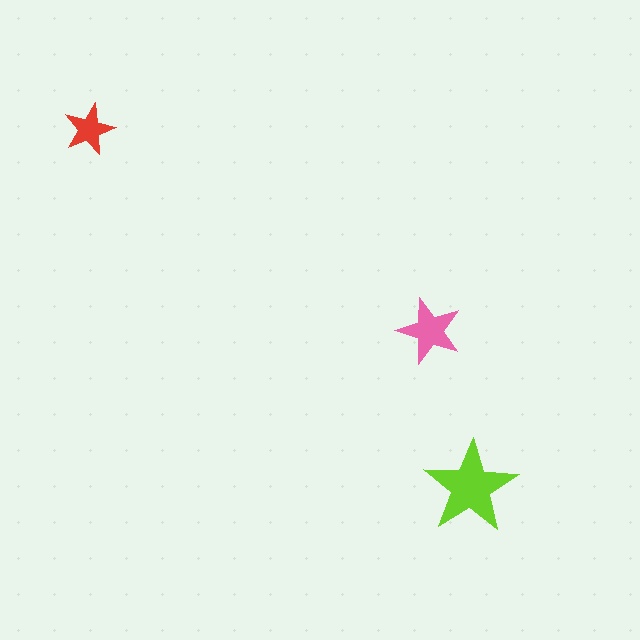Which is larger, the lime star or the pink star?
The lime one.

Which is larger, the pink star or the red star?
The pink one.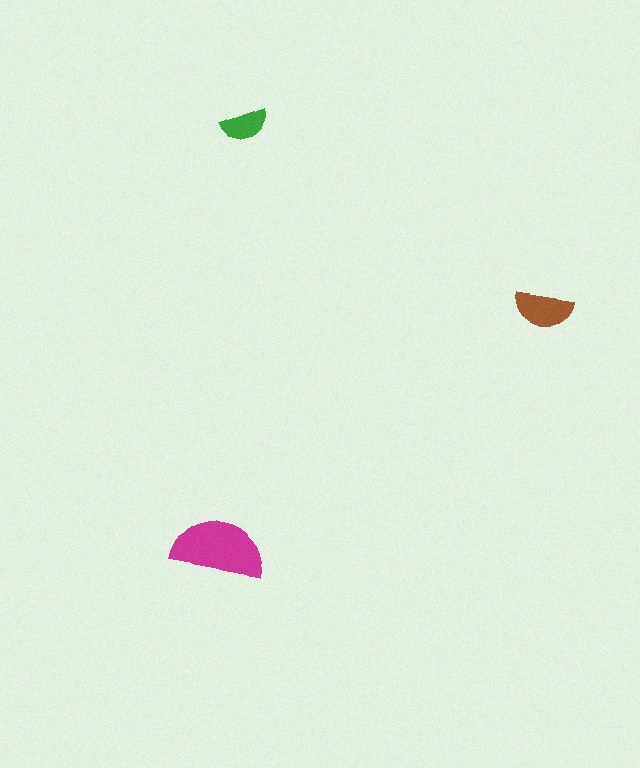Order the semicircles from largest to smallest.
the magenta one, the brown one, the green one.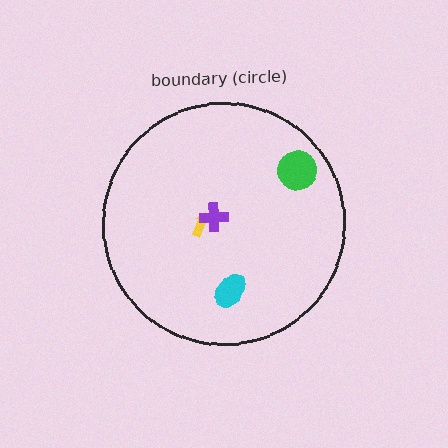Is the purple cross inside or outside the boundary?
Inside.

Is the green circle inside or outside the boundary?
Inside.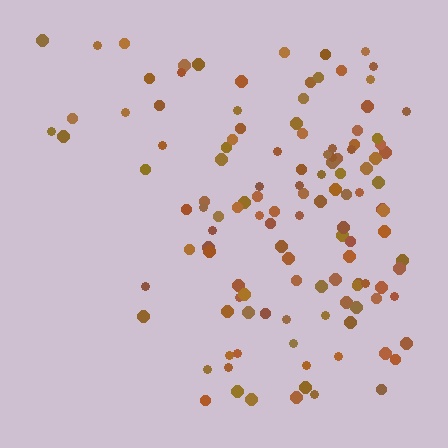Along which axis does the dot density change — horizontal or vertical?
Horizontal.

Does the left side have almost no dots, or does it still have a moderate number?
Still a moderate number, just noticeably fewer than the right.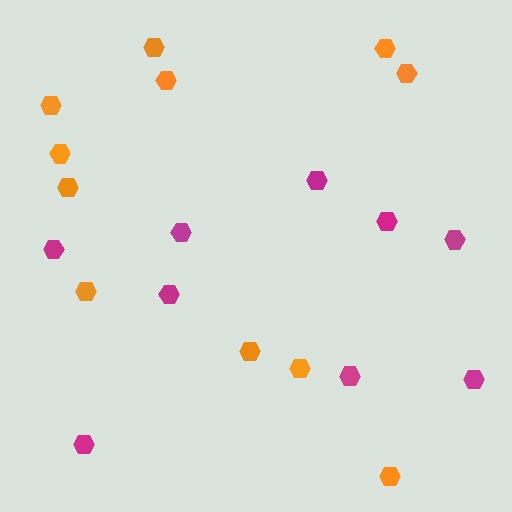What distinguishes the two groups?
There are 2 groups: one group of magenta hexagons (9) and one group of orange hexagons (11).